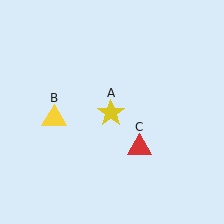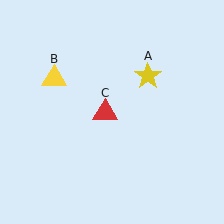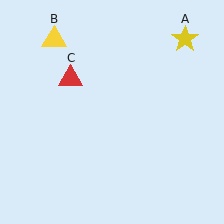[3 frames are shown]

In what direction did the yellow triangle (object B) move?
The yellow triangle (object B) moved up.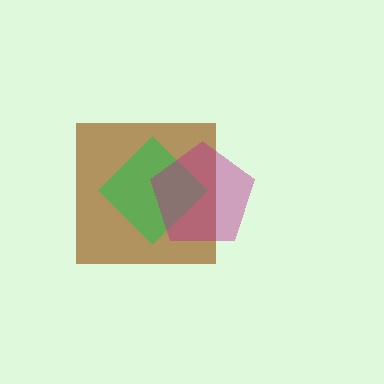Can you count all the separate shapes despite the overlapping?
Yes, there are 3 separate shapes.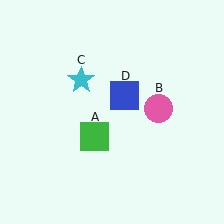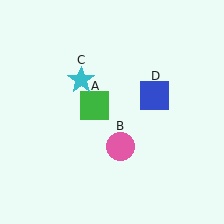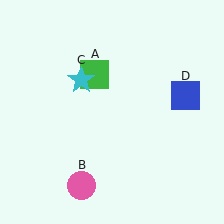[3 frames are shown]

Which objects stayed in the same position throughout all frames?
Cyan star (object C) remained stationary.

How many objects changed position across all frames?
3 objects changed position: green square (object A), pink circle (object B), blue square (object D).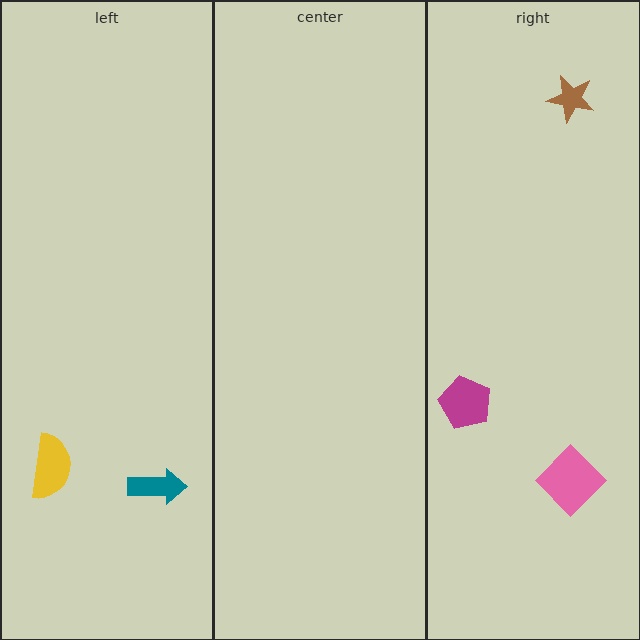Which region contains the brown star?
The right region.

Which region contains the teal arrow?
The left region.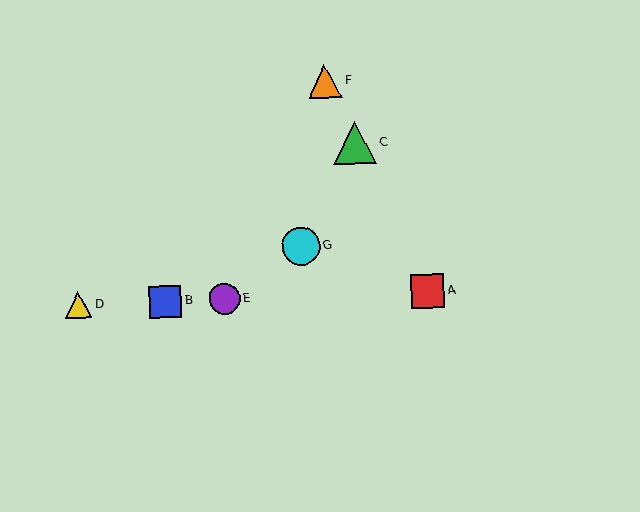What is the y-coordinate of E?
Object E is at y≈299.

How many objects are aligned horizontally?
4 objects (A, B, D, E) are aligned horizontally.